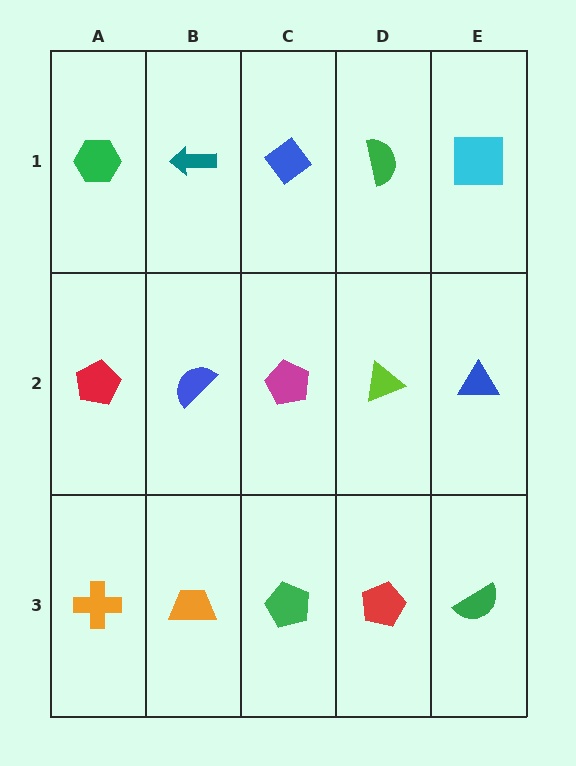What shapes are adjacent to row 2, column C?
A blue diamond (row 1, column C), a green pentagon (row 3, column C), a blue semicircle (row 2, column B), a lime triangle (row 2, column D).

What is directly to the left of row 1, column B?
A green hexagon.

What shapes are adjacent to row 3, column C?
A magenta pentagon (row 2, column C), an orange trapezoid (row 3, column B), a red pentagon (row 3, column D).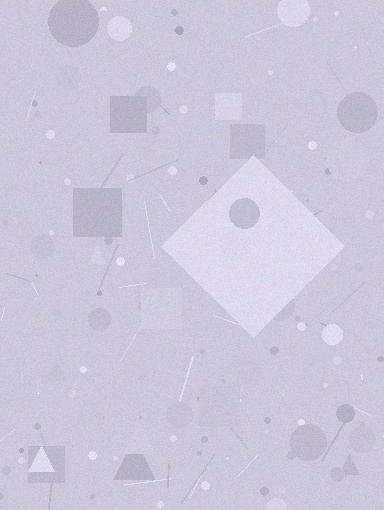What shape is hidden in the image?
A diamond is hidden in the image.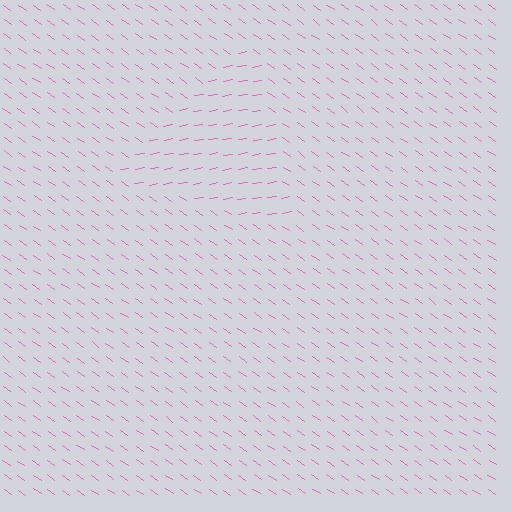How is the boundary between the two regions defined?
The boundary is defined purely by a change in line orientation (approximately 45 degrees difference). All lines are the same color and thickness.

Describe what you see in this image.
The image is filled with small pink line segments. A triangle region in the image has lines oriented differently from the surrounding lines, creating a visible texture boundary.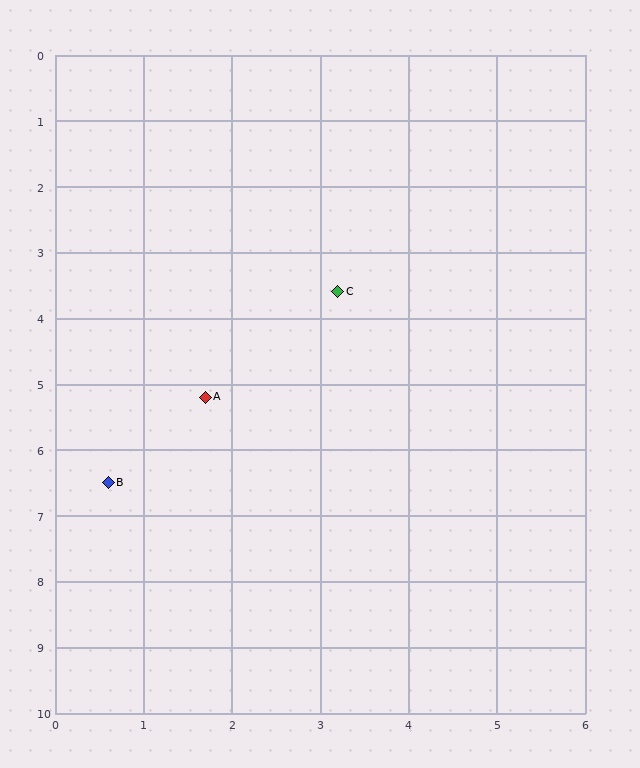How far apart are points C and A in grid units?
Points C and A are about 2.2 grid units apart.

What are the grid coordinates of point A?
Point A is at approximately (1.7, 5.2).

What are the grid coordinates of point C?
Point C is at approximately (3.2, 3.6).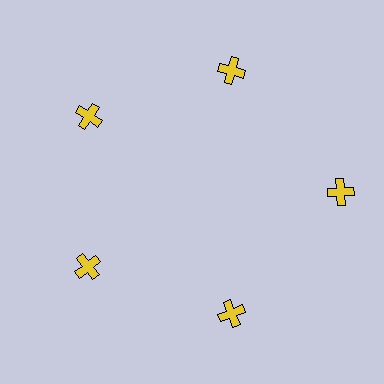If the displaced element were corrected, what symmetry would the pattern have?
It would have 5-fold rotational symmetry — the pattern would map onto itself every 72 degrees.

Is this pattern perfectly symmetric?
No. The 5 yellow crosses are arranged in a ring, but one element near the 3 o'clock position is pushed outward from the center, breaking the 5-fold rotational symmetry.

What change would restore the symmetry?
The symmetry would be restored by moving it inward, back onto the ring so that all 5 crosses sit at equal angles and equal distance from the center.